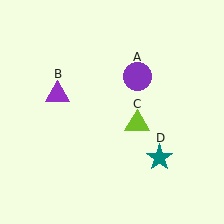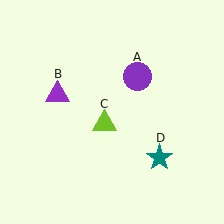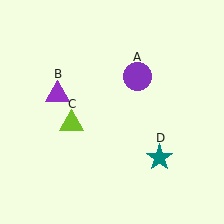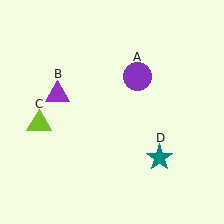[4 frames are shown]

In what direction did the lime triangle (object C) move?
The lime triangle (object C) moved left.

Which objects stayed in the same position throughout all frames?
Purple circle (object A) and purple triangle (object B) and teal star (object D) remained stationary.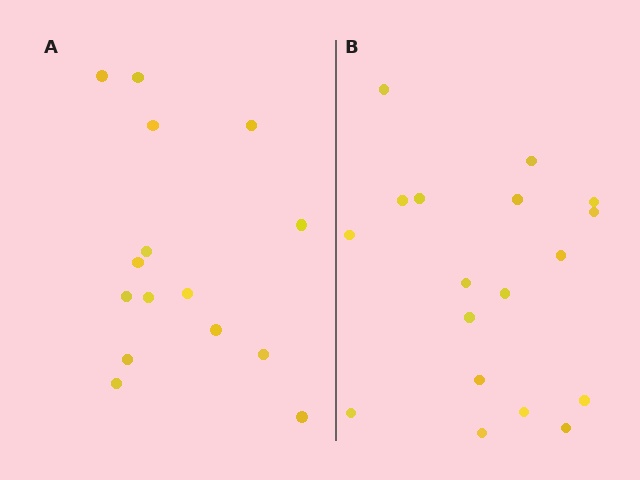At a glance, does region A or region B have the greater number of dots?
Region B (the right region) has more dots.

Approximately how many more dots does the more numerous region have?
Region B has just a few more — roughly 2 or 3 more dots than region A.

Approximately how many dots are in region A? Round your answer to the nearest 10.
About 20 dots. (The exact count is 15, which rounds to 20.)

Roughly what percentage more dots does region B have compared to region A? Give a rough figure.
About 20% more.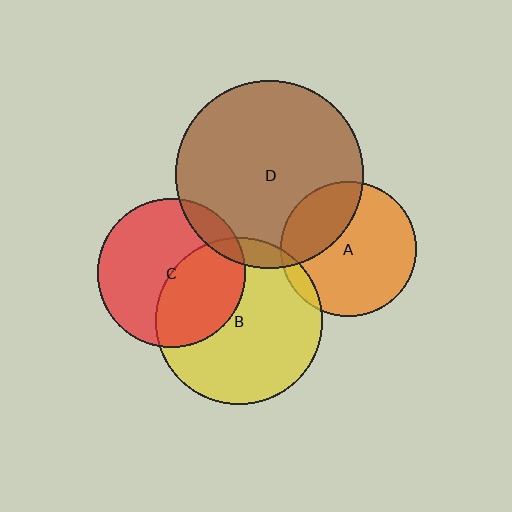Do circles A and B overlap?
Yes.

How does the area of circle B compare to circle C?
Approximately 1.3 times.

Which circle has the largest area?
Circle D (brown).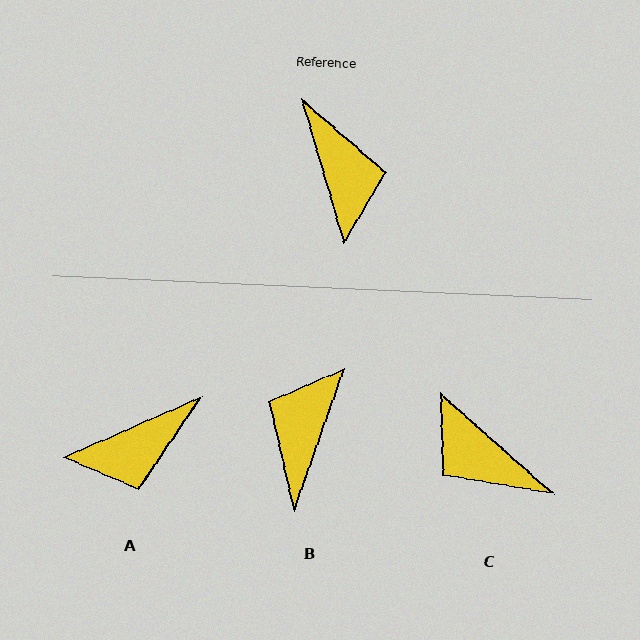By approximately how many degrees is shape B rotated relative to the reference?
Approximately 144 degrees counter-clockwise.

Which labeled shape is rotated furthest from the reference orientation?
C, about 148 degrees away.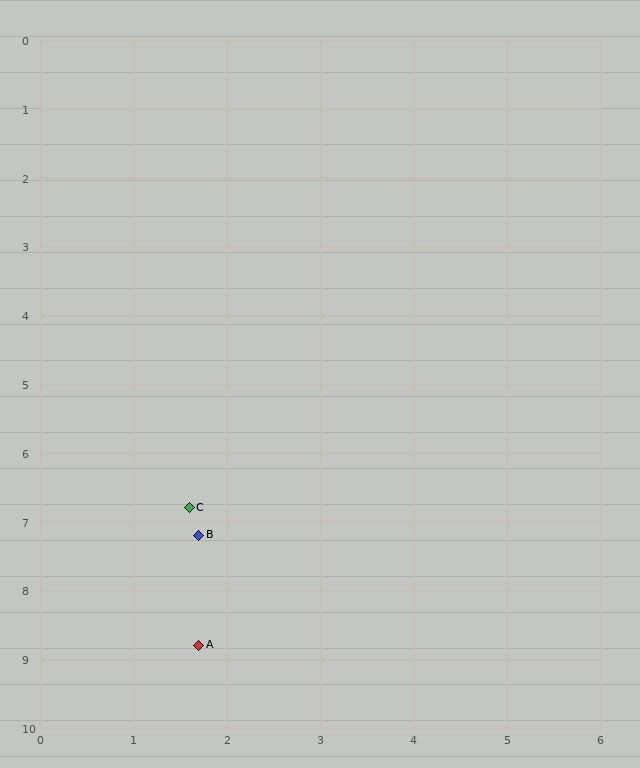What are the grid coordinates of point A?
Point A is at approximately (1.7, 8.8).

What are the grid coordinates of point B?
Point B is at approximately (1.7, 7.2).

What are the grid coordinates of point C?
Point C is at approximately (1.6, 6.8).